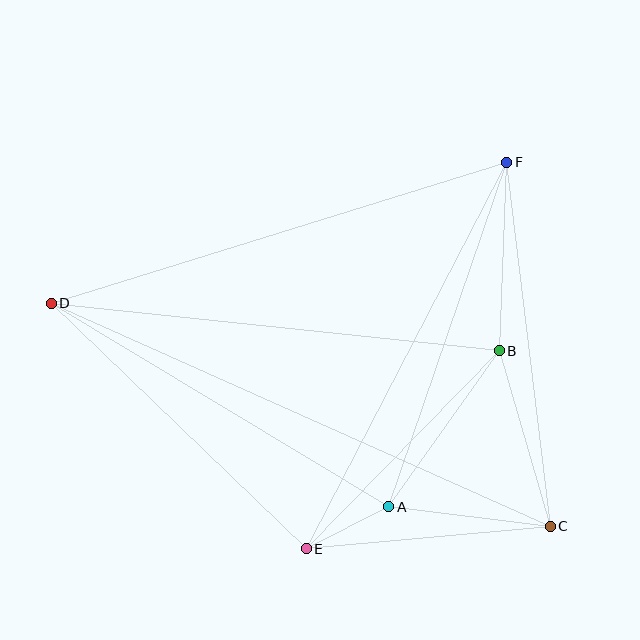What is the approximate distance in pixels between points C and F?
The distance between C and F is approximately 367 pixels.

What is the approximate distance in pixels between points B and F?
The distance between B and F is approximately 189 pixels.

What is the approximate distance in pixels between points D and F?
The distance between D and F is approximately 477 pixels.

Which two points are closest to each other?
Points A and E are closest to each other.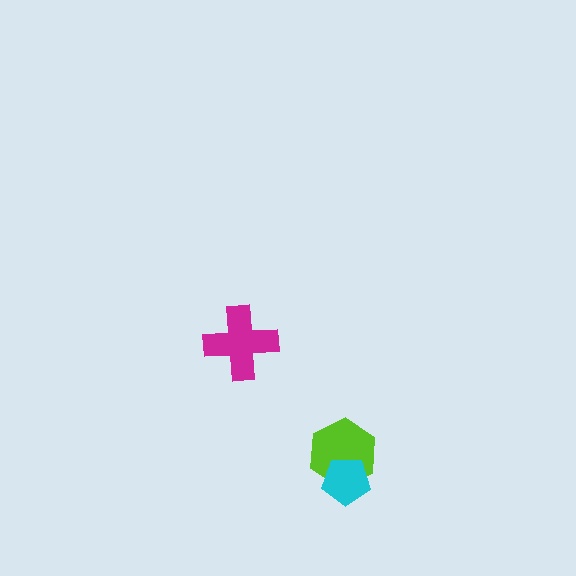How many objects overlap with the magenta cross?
0 objects overlap with the magenta cross.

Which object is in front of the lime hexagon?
The cyan pentagon is in front of the lime hexagon.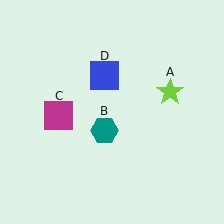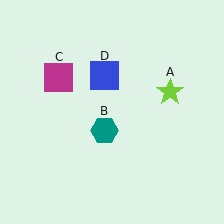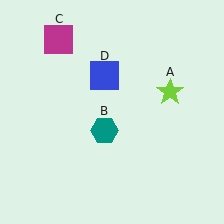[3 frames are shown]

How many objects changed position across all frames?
1 object changed position: magenta square (object C).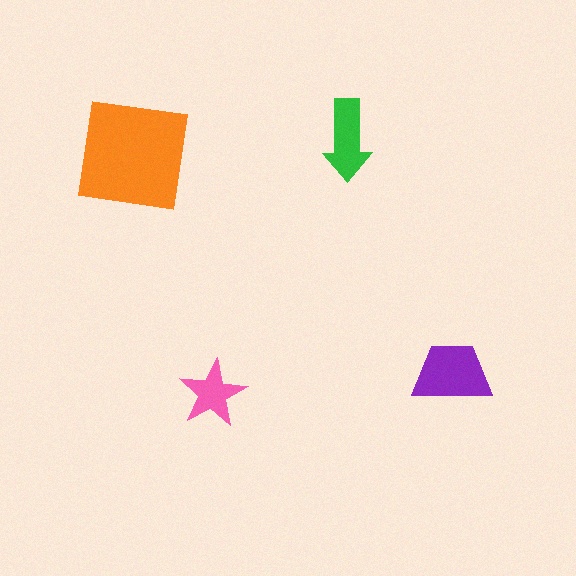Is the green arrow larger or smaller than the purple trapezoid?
Smaller.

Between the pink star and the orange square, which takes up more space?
The orange square.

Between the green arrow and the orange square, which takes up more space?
The orange square.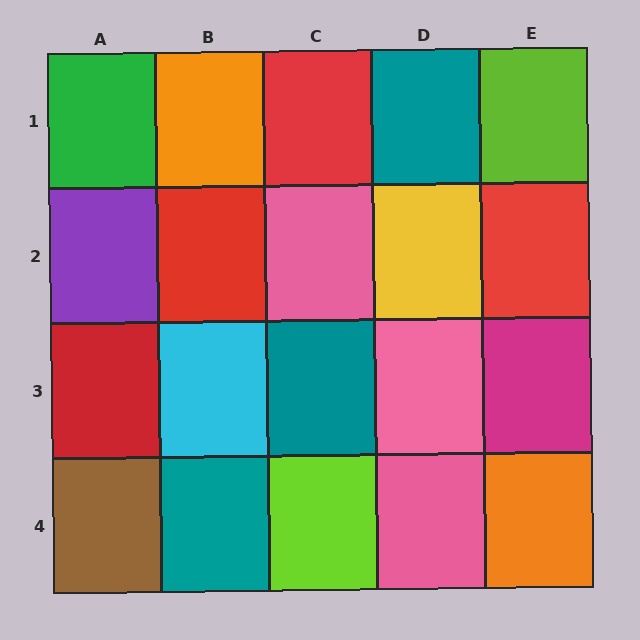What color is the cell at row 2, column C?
Pink.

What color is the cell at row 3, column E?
Magenta.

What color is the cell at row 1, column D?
Teal.